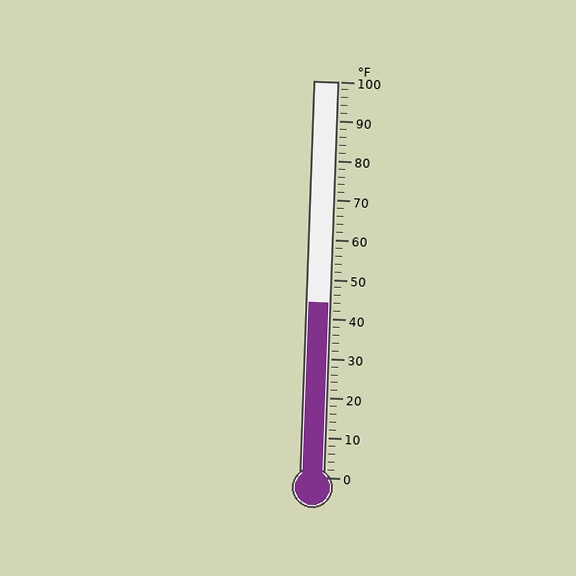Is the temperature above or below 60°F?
The temperature is below 60°F.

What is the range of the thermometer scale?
The thermometer scale ranges from 0°F to 100°F.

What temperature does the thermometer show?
The thermometer shows approximately 44°F.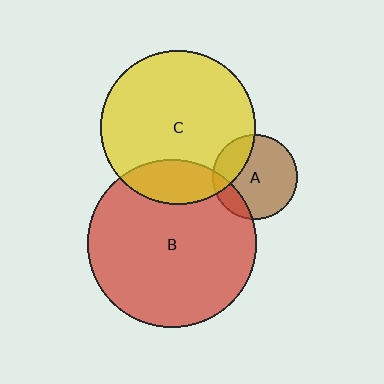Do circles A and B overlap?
Yes.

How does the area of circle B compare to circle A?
Approximately 3.9 times.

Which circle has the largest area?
Circle B (red).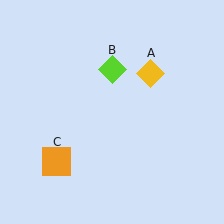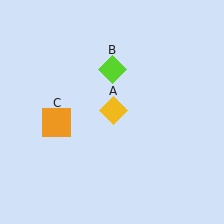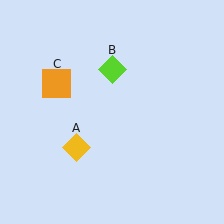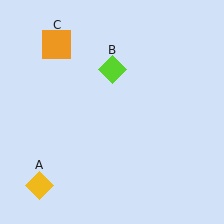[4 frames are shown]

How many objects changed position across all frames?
2 objects changed position: yellow diamond (object A), orange square (object C).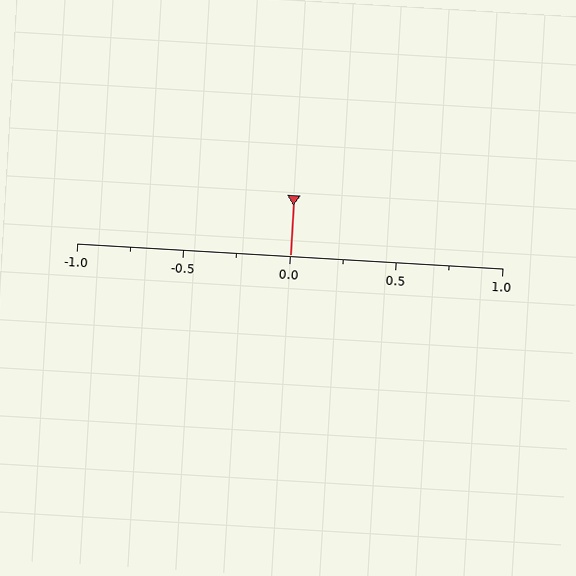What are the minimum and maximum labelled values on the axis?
The axis runs from -1.0 to 1.0.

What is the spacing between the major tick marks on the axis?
The major ticks are spaced 0.5 apart.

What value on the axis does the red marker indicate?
The marker indicates approximately 0.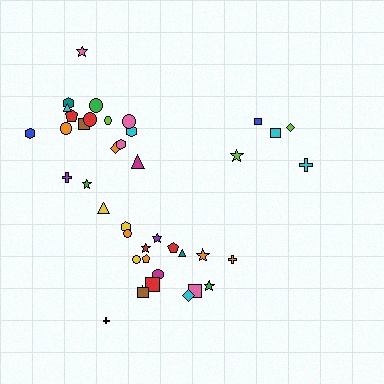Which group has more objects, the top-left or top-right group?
The top-left group.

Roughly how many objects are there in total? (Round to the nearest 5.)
Roughly 40 objects in total.